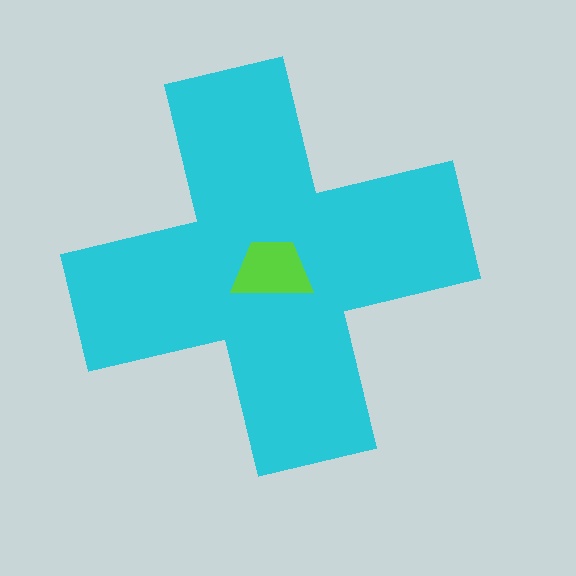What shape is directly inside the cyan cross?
The lime trapezoid.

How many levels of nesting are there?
2.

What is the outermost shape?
The cyan cross.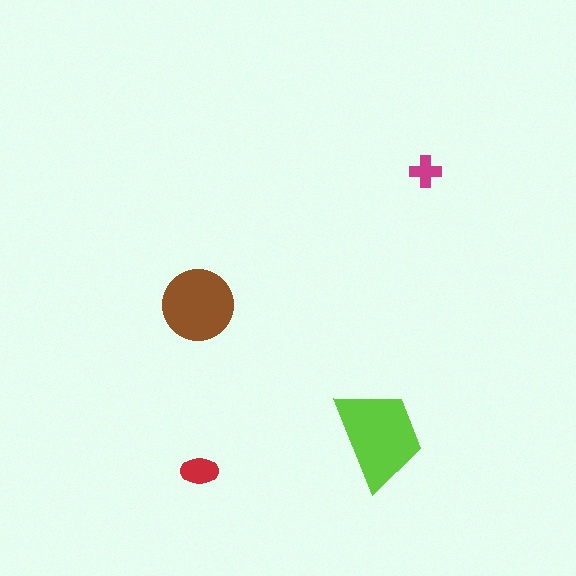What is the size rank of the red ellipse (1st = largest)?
3rd.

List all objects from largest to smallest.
The lime trapezoid, the brown circle, the red ellipse, the magenta cross.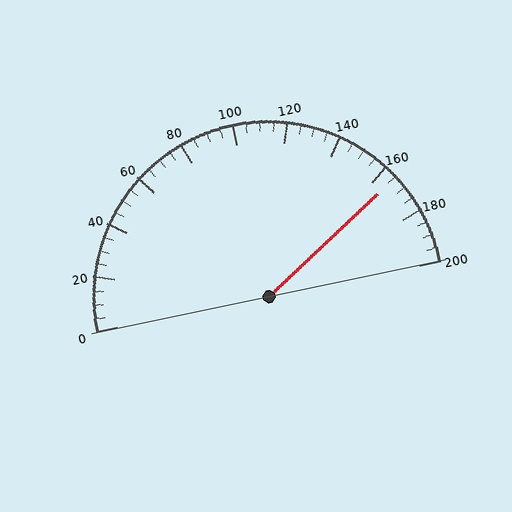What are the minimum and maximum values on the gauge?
The gauge ranges from 0 to 200.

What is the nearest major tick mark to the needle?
The nearest major tick mark is 160.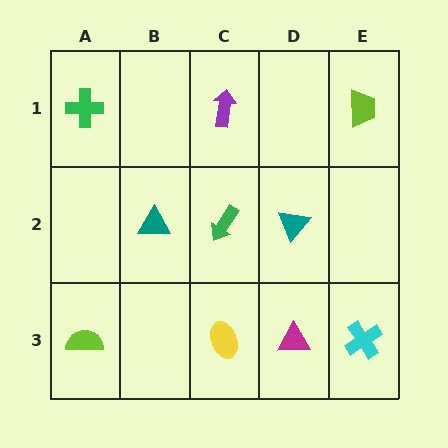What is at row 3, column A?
A lime semicircle.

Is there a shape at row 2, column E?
No, that cell is empty.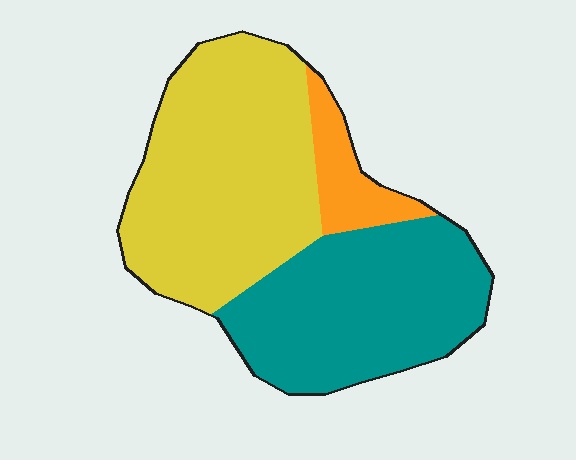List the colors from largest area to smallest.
From largest to smallest: yellow, teal, orange.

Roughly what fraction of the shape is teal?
Teal covers about 40% of the shape.